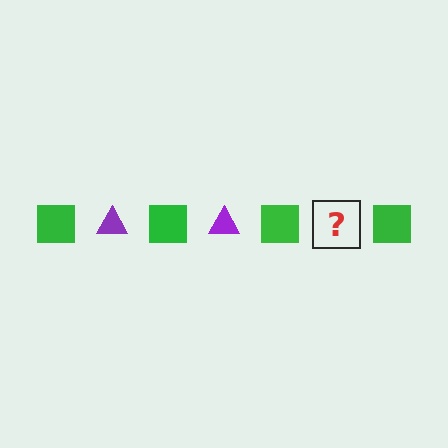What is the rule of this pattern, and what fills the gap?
The rule is that the pattern alternates between green square and purple triangle. The gap should be filled with a purple triangle.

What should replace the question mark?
The question mark should be replaced with a purple triangle.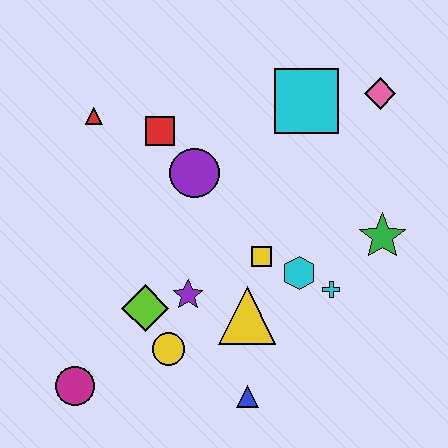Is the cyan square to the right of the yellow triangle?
Yes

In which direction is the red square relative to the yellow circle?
The red square is above the yellow circle.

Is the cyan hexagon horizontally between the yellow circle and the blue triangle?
No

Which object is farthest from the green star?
The magenta circle is farthest from the green star.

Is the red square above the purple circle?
Yes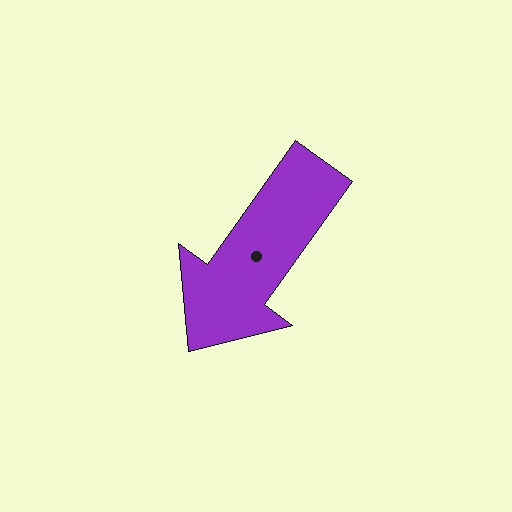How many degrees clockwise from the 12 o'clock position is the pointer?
Approximately 215 degrees.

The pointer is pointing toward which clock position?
Roughly 7 o'clock.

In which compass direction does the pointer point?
Southwest.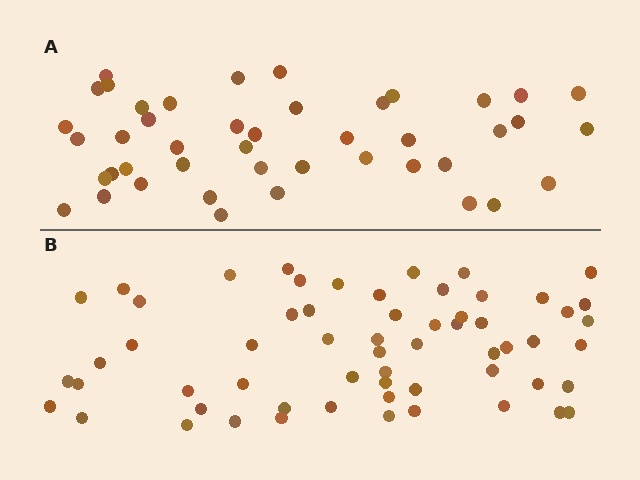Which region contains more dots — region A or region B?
Region B (the bottom region) has more dots.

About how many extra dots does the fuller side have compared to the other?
Region B has approximately 15 more dots than region A.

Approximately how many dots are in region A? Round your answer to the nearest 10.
About 40 dots. (The exact count is 44, which rounds to 40.)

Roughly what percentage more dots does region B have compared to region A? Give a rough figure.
About 35% more.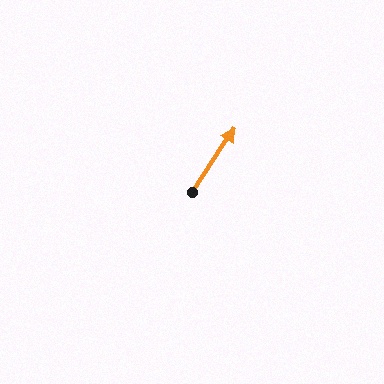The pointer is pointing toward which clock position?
Roughly 1 o'clock.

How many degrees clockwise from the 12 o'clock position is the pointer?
Approximately 33 degrees.